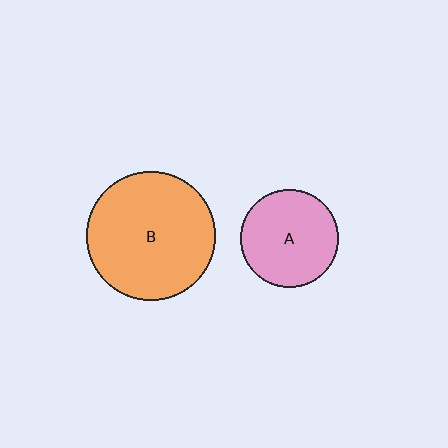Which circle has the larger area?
Circle B (orange).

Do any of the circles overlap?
No, none of the circles overlap.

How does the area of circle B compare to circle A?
Approximately 1.7 times.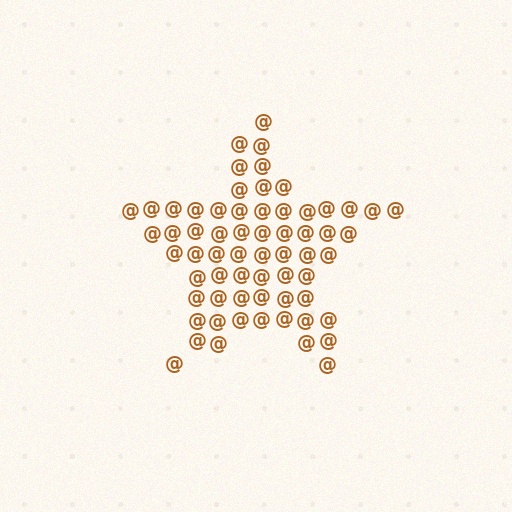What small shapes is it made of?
It is made of small at signs.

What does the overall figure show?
The overall figure shows a star.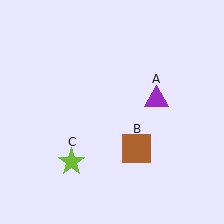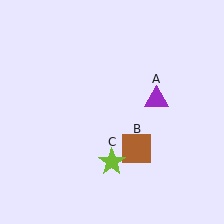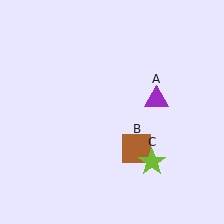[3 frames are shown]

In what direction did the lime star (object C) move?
The lime star (object C) moved right.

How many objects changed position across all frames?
1 object changed position: lime star (object C).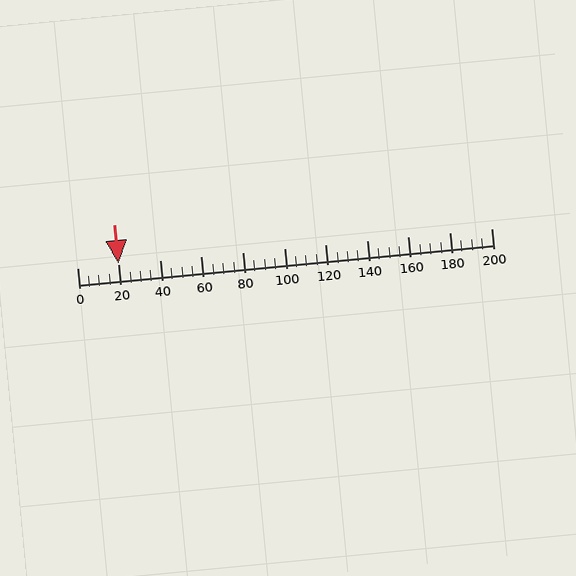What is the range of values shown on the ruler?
The ruler shows values from 0 to 200.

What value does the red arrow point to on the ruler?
The red arrow points to approximately 20.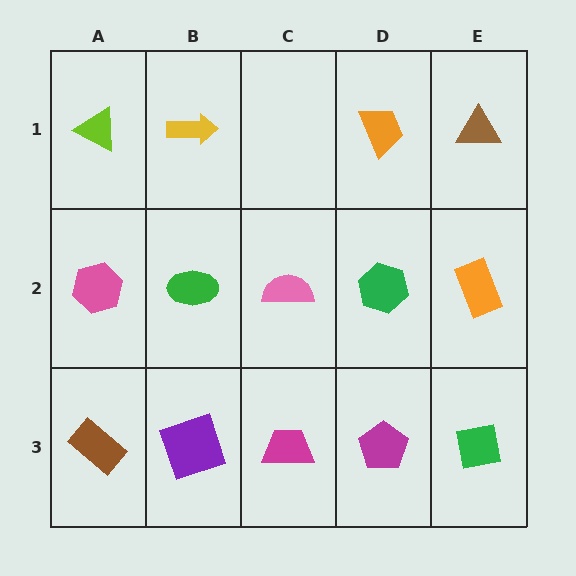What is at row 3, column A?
A brown rectangle.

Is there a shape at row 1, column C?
No, that cell is empty.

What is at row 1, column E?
A brown triangle.